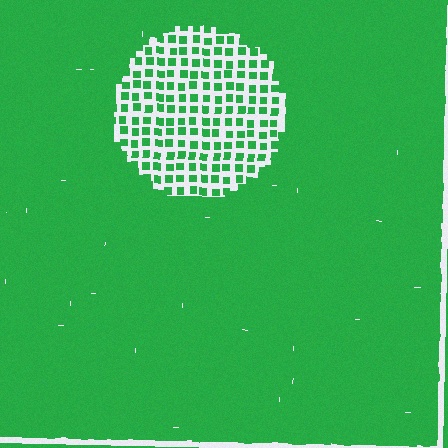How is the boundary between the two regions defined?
The boundary is defined by a change in element density (approximately 3.1x ratio). All elements are the same color, size, and shape.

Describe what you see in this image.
The image contains small green elements arranged at two different densities. A circle-shaped region is visible where the elements are less densely packed than the surrounding area.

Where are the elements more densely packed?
The elements are more densely packed outside the circle boundary.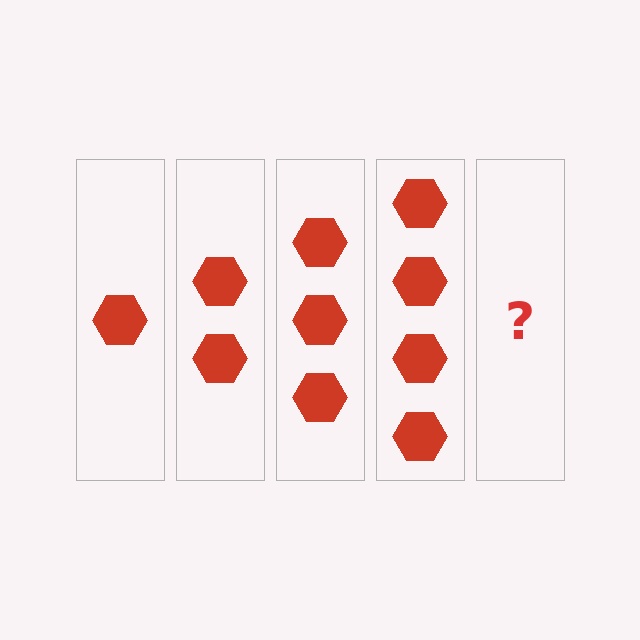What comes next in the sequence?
The next element should be 5 hexagons.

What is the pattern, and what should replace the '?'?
The pattern is that each step adds one more hexagon. The '?' should be 5 hexagons.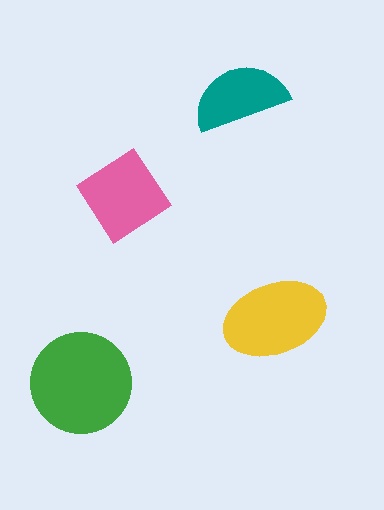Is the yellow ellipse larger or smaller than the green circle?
Smaller.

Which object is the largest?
The green circle.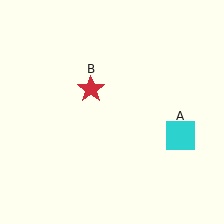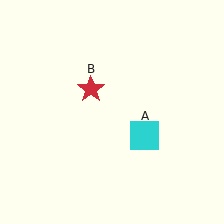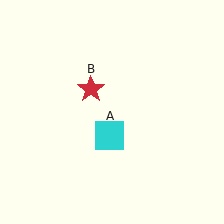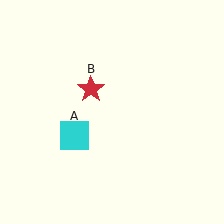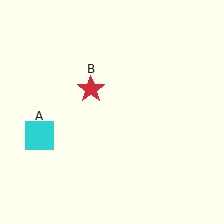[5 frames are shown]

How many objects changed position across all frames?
1 object changed position: cyan square (object A).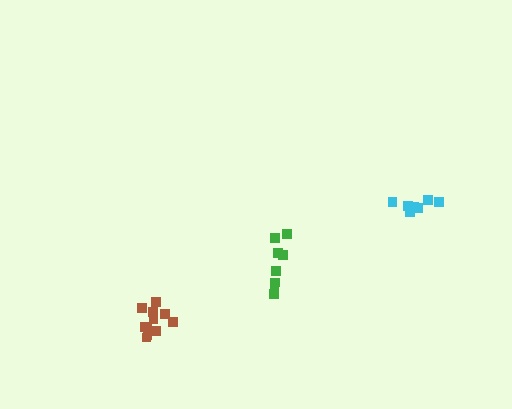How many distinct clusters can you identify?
There are 3 distinct clusters.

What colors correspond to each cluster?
The clusters are colored: cyan, brown, green.